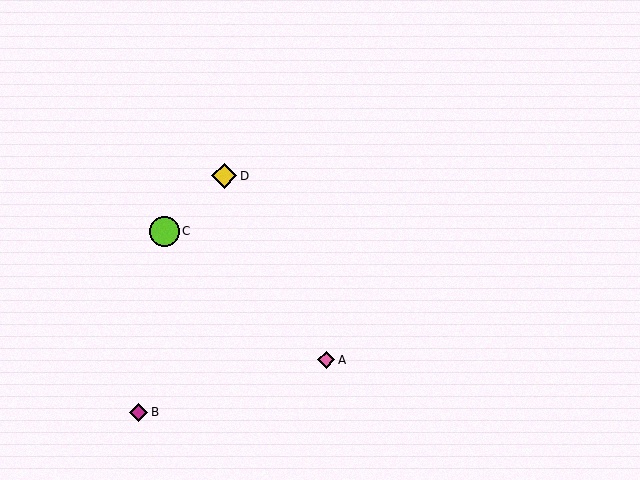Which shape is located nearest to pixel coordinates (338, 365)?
The pink diamond (labeled A) at (326, 360) is nearest to that location.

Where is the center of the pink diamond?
The center of the pink diamond is at (326, 360).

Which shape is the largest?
The lime circle (labeled C) is the largest.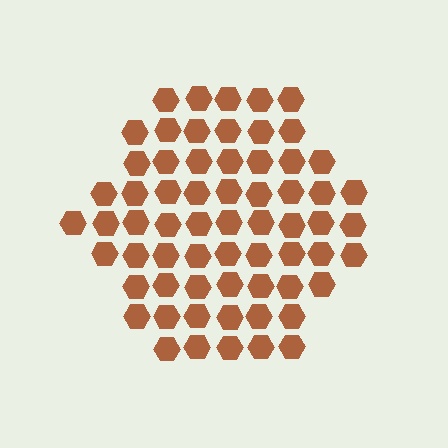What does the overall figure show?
The overall figure shows a hexagon.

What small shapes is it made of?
It is made of small hexagons.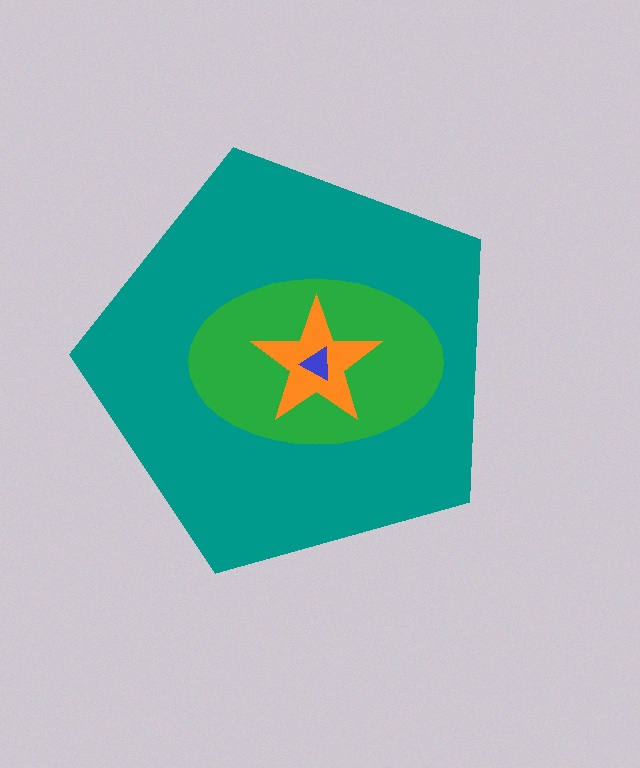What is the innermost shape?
The blue triangle.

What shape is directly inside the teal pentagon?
The green ellipse.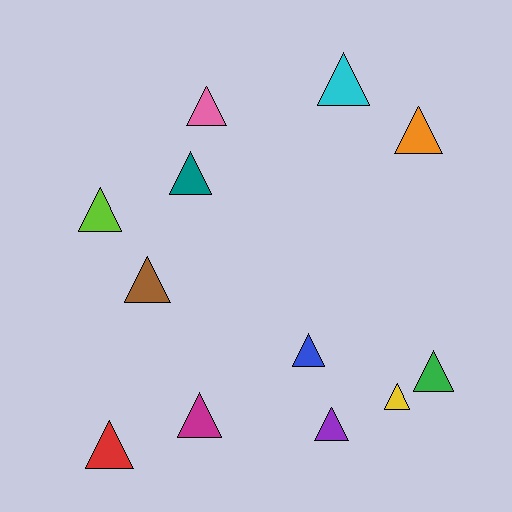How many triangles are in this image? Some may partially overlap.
There are 12 triangles.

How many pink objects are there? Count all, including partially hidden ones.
There is 1 pink object.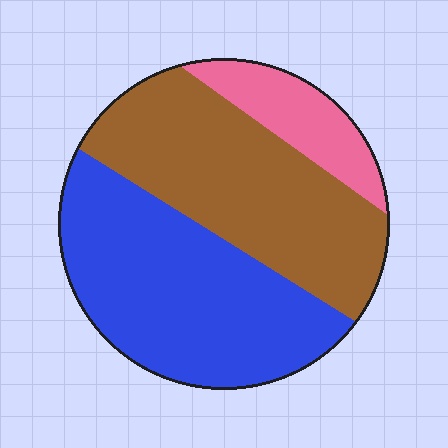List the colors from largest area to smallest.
From largest to smallest: blue, brown, pink.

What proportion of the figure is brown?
Brown covers about 40% of the figure.